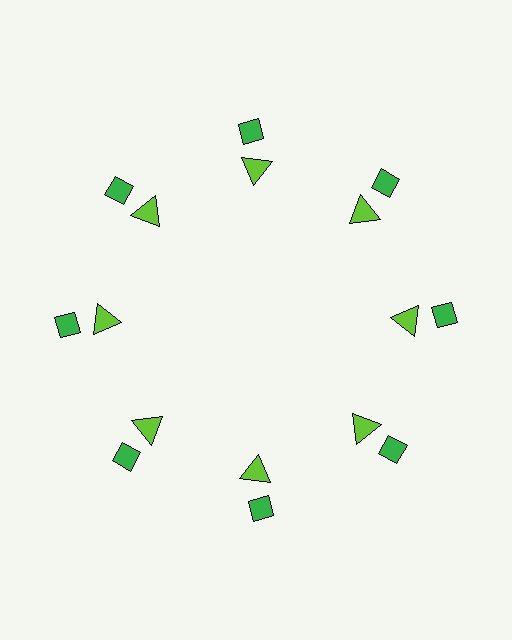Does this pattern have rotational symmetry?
Yes, this pattern has 8-fold rotational symmetry. It looks the same after rotating 45 degrees around the center.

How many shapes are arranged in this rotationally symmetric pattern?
There are 16 shapes, arranged in 8 groups of 2.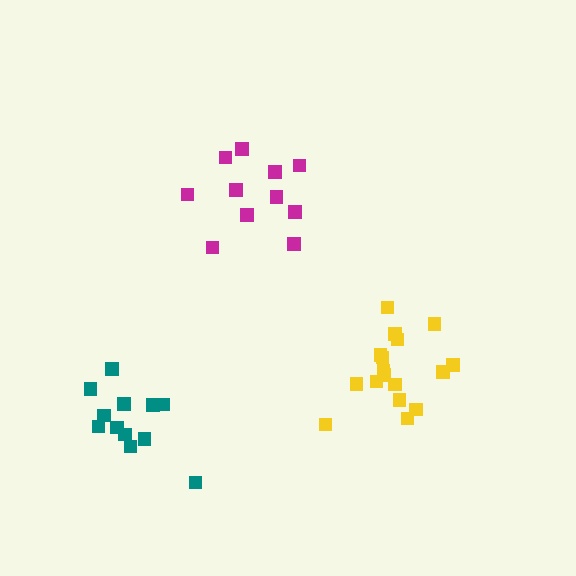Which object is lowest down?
The teal cluster is bottommost.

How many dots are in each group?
Group 1: 12 dots, Group 2: 11 dots, Group 3: 17 dots (40 total).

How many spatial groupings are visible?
There are 3 spatial groupings.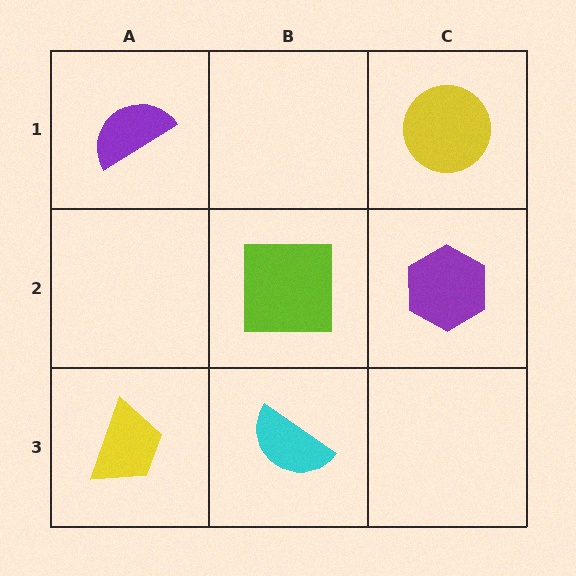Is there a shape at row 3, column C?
No, that cell is empty.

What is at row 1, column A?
A purple semicircle.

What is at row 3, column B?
A cyan semicircle.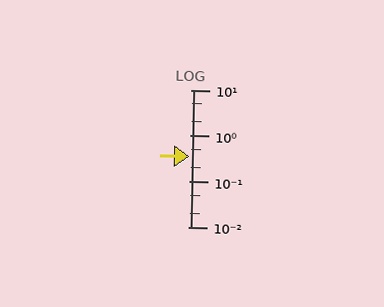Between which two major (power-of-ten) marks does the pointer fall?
The pointer is between 0.1 and 1.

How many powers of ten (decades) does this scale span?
The scale spans 3 decades, from 0.01 to 10.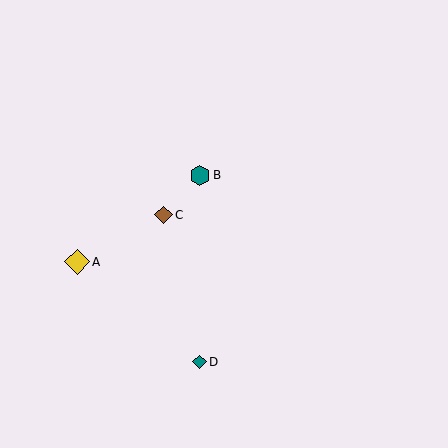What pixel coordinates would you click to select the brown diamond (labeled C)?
Click at (163, 215) to select the brown diamond C.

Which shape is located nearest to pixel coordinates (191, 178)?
The teal hexagon (labeled B) at (200, 175) is nearest to that location.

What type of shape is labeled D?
Shape D is a teal diamond.